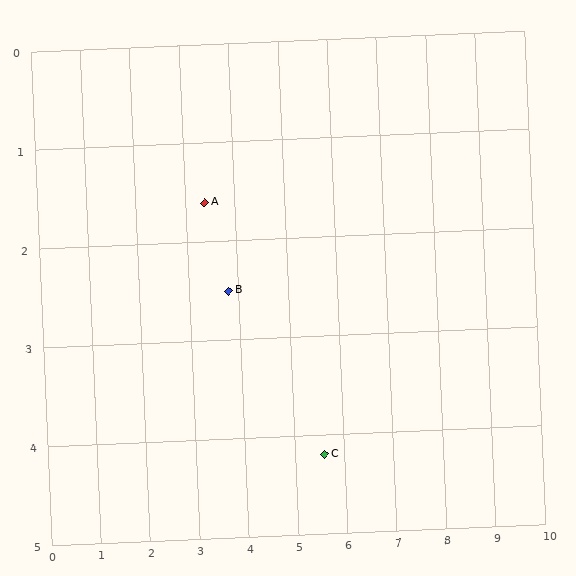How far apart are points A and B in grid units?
Points A and B are about 1.0 grid units apart.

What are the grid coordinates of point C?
Point C is at approximately (5.6, 4.2).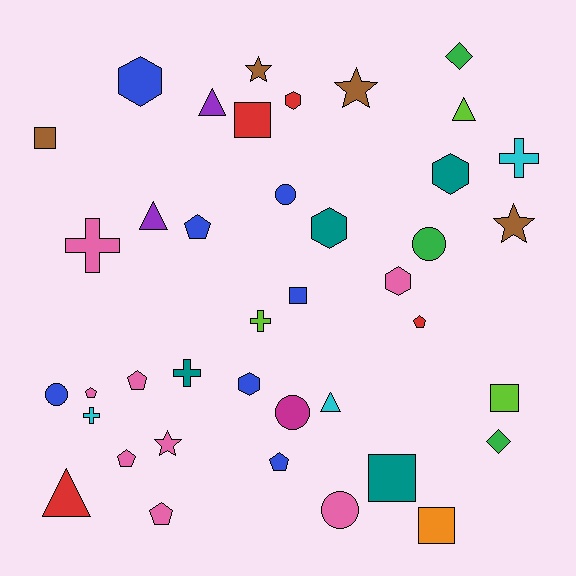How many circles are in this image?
There are 5 circles.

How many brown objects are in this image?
There are 4 brown objects.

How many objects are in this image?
There are 40 objects.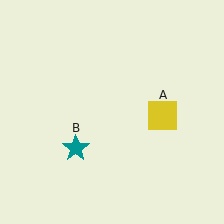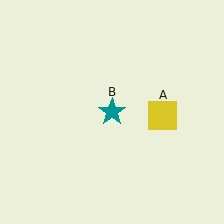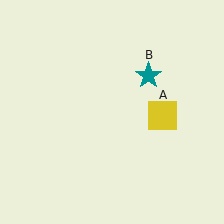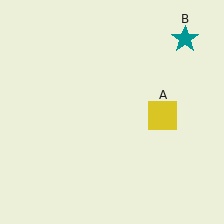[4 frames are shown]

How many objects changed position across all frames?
1 object changed position: teal star (object B).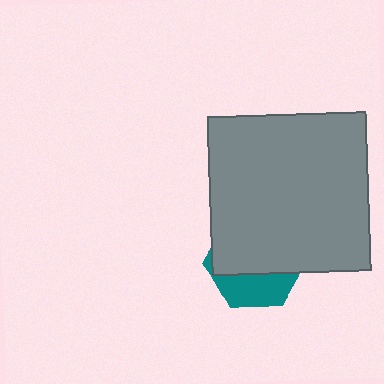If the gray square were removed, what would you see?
You would see the complete teal hexagon.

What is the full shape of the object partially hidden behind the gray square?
The partially hidden object is a teal hexagon.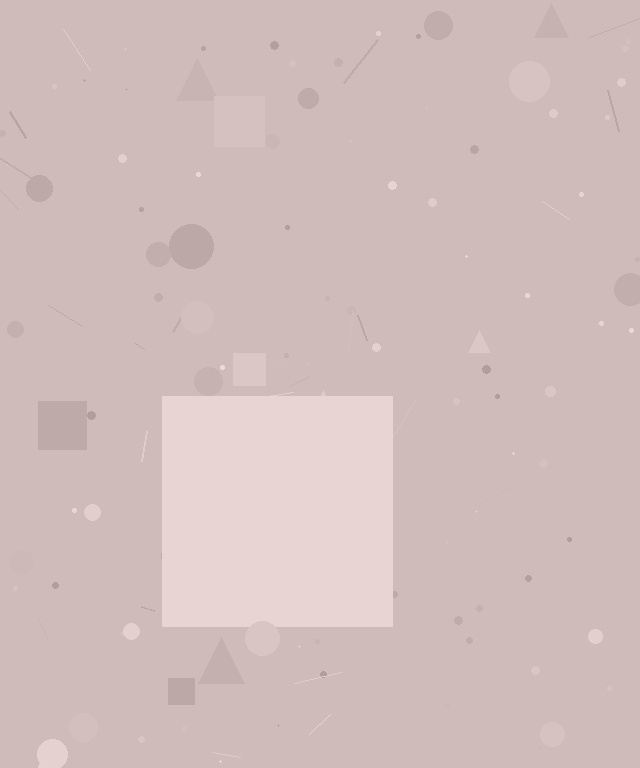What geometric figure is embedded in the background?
A square is embedded in the background.